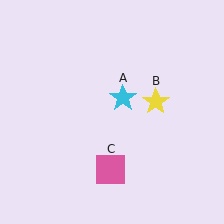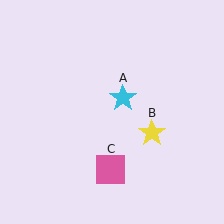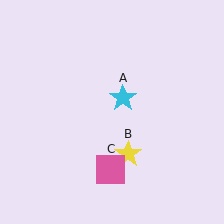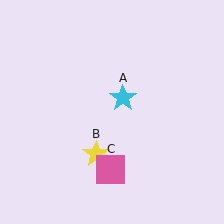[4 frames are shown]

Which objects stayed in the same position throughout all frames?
Cyan star (object A) and pink square (object C) remained stationary.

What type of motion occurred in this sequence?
The yellow star (object B) rotated clockwise around the center of the scene.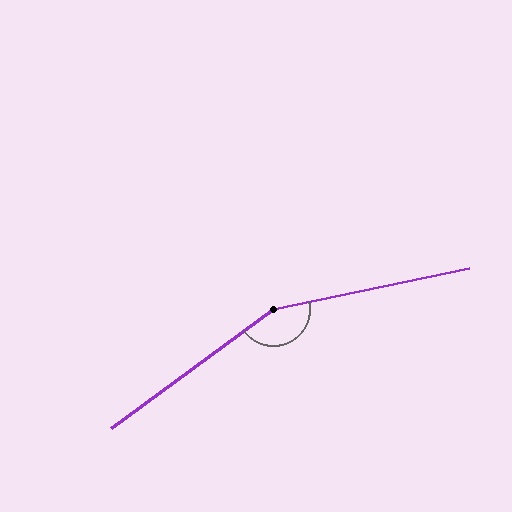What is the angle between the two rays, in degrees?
Approximately 155 degrees.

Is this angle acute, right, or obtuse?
It is obtuse.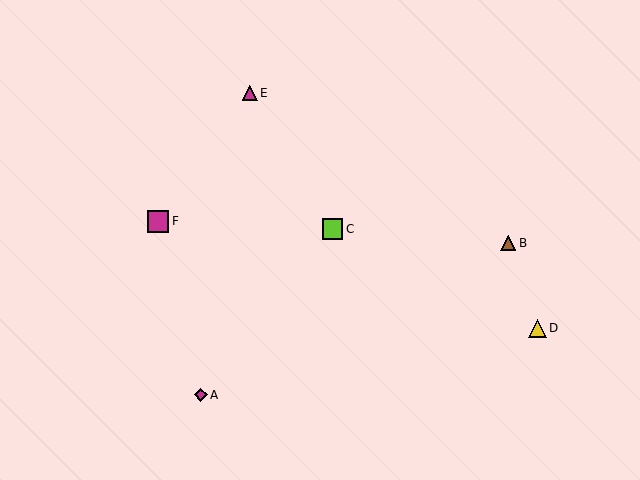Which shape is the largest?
The magenta square (labeled F) is the largest.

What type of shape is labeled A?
Shape A is a magenta diamond.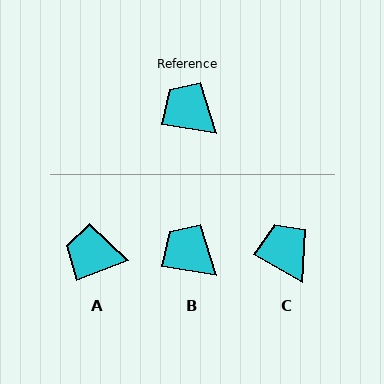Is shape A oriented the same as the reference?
No, it is off by about 30 degrees.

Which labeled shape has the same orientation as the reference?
B.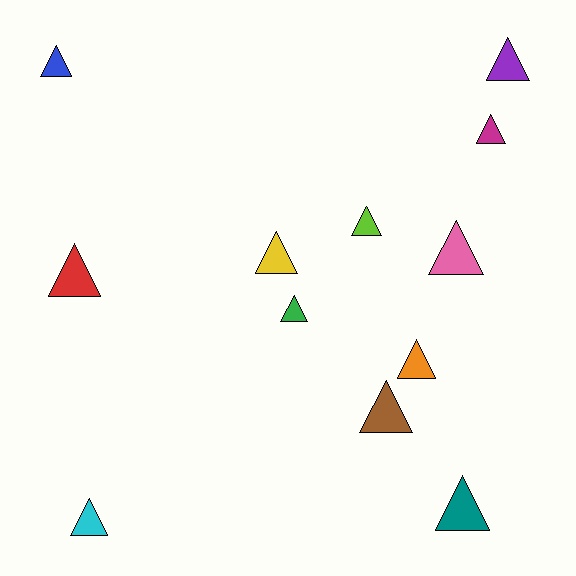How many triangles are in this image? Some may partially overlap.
There are 12 triangles.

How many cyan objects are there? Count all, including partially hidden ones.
There is 1 cyan object.